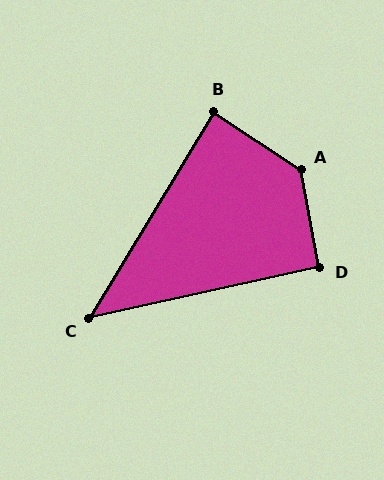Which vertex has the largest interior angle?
A, at approximately 134 degrees.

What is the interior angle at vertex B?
Approximately 88 degrees (approximately right).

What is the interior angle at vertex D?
Approximately 92 degrees (approximately right).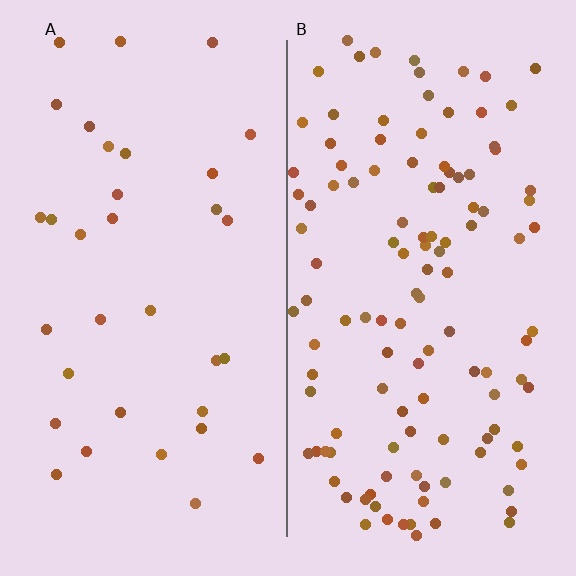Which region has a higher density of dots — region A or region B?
B (the right).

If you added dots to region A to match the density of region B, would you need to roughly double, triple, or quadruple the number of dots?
Approximately quadruple.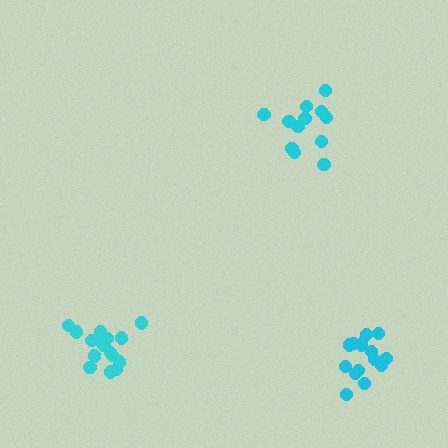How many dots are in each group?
Group 1: 16 dots, Group 2: 12 dots, Group 3: 16 dots (44 total).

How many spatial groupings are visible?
There are 3 spatial groupings.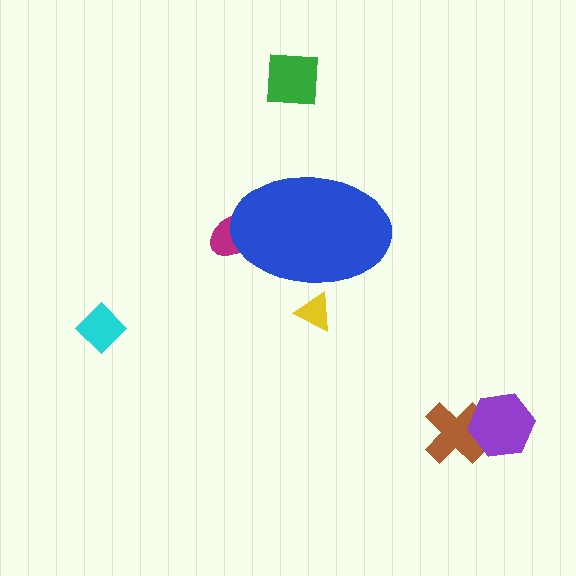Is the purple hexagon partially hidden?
No, the purple hexagon is fully visible.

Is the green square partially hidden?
No, the green square is fully visible.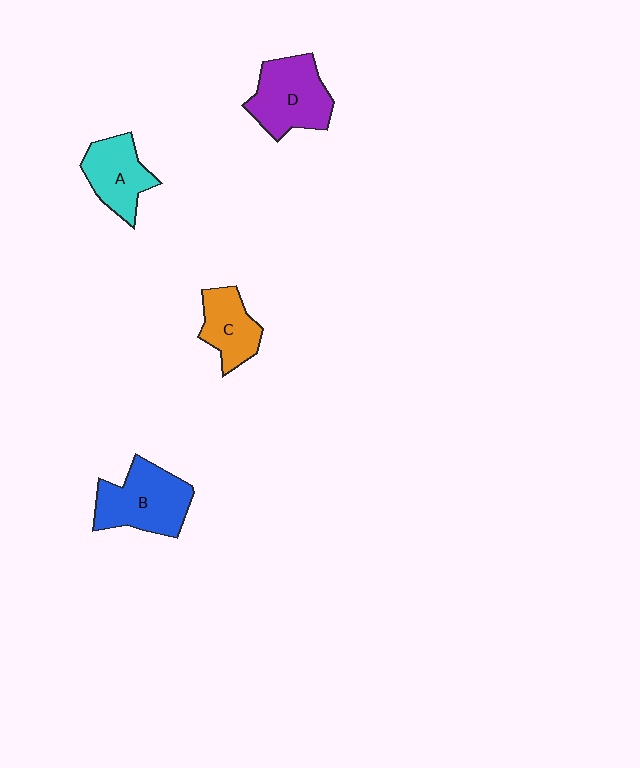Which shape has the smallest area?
Shape C (orange).